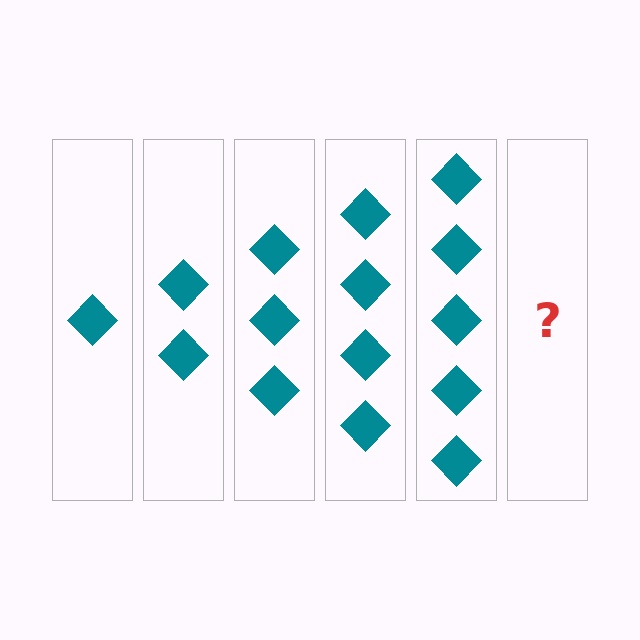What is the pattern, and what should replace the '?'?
The pattern is that each step adds one more diamond. The '?' should be 6 diamonds.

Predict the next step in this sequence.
The next step is 6 diamonds.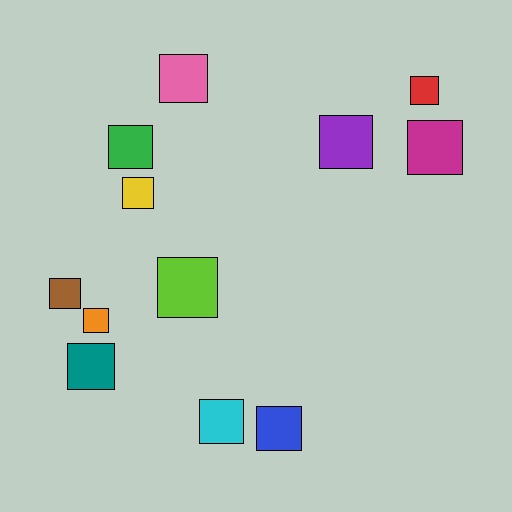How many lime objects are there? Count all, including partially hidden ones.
There is 1 lime object.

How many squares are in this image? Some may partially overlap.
There are 12 squares.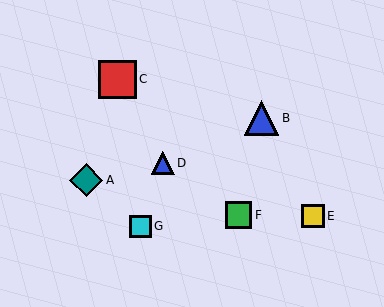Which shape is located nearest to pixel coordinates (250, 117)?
The blue triangle (labeled B) at (262, 118) is nearest to that location.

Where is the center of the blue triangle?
The center of the blue triangle is at (262, 118).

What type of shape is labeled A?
Shape A is a teal diamond.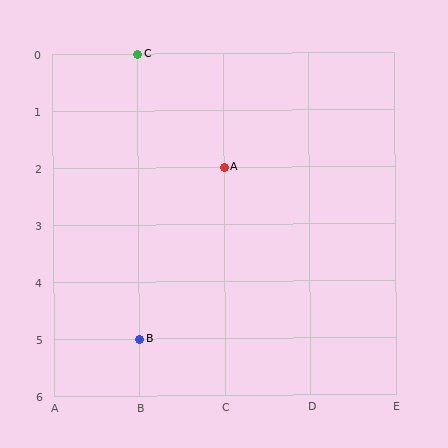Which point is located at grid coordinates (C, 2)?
Point A is at (C, 2).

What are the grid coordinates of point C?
Point C is at grid coordinates (B, 0).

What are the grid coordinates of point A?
Point A is at grid coordinates (C, 2).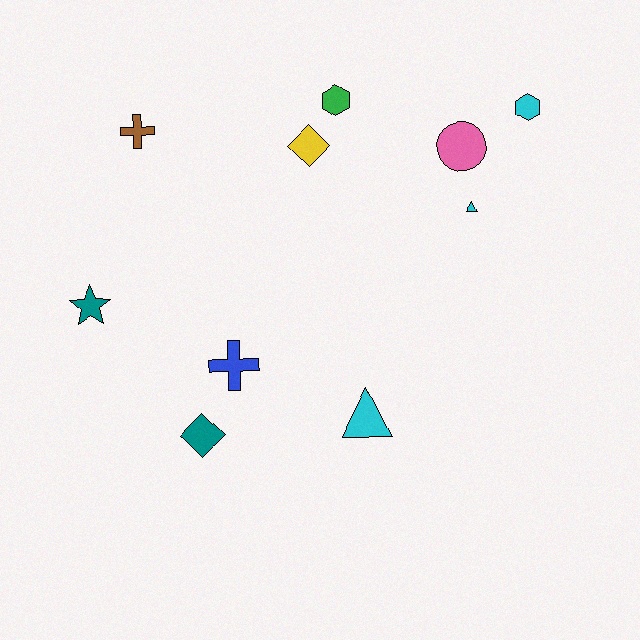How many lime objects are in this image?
There are no lime objects.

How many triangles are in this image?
There are 2 triangles.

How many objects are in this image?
There are 10 objects.